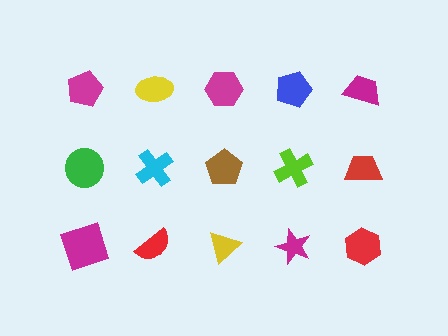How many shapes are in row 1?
5 shapes.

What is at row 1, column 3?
A magenta hexagon.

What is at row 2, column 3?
A brown pentagon.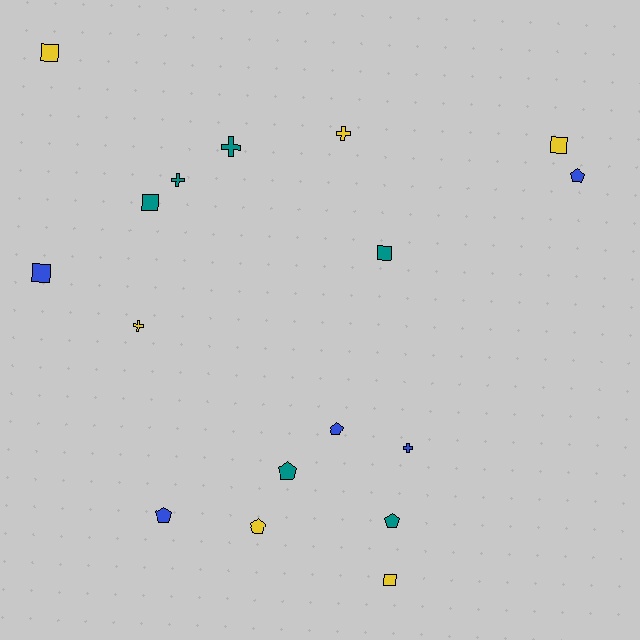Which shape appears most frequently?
Square, with 6 objects.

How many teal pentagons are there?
There are 2 teal pentagons.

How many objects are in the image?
There are 17 objects.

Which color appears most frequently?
Yellow, with 6 objects.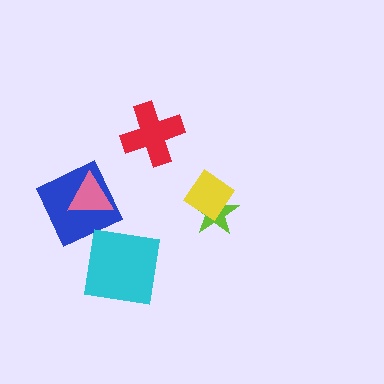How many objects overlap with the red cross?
0 objects overlap with the red cross.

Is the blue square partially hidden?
Yes, it is partially covered by another shape.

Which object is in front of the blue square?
The pink triangle is in front of the blue square.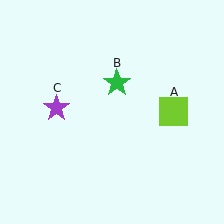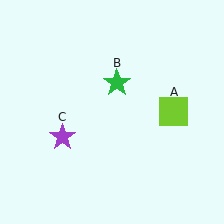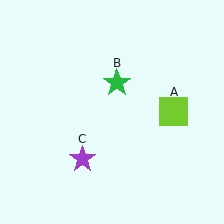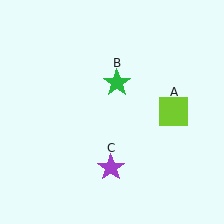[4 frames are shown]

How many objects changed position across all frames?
1 object changed position: purple star (object C).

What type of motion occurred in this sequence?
The purple star (object C) rotated counterclockwise around the center of the scene.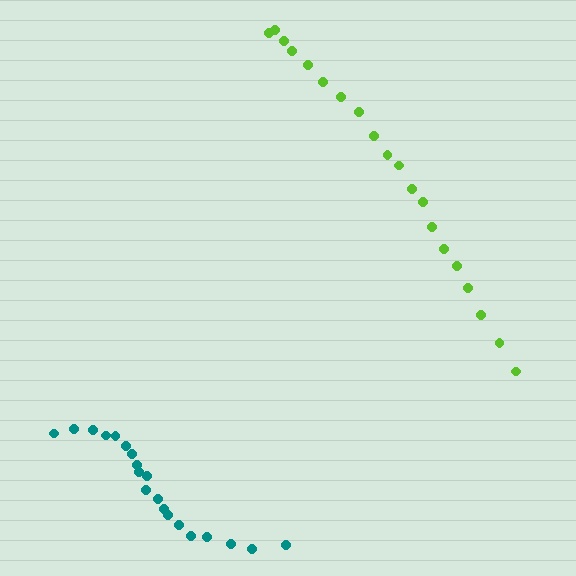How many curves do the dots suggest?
There are 2 distinct paths.